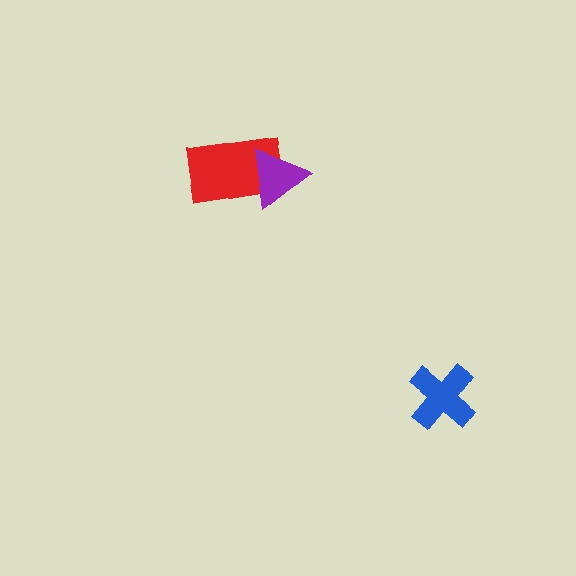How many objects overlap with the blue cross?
0 objects overlap with the blue cross.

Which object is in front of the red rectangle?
The purple triangle is in front of the red rectangle.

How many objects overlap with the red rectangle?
1 object overlaps with the red rectangle.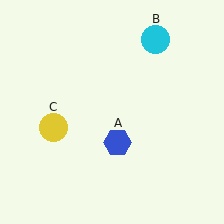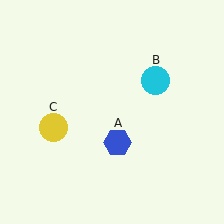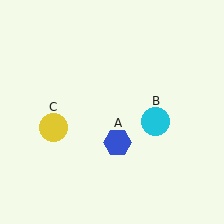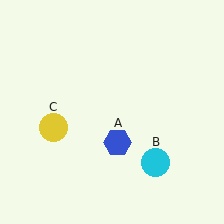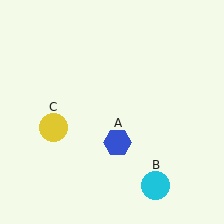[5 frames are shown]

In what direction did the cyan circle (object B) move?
The cyan circle (object B) moved down.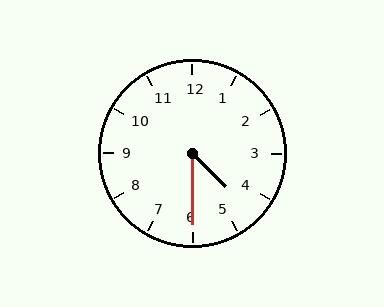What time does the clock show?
4:30.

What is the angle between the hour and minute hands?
Approximately 45 degrees.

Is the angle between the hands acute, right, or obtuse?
It is acute.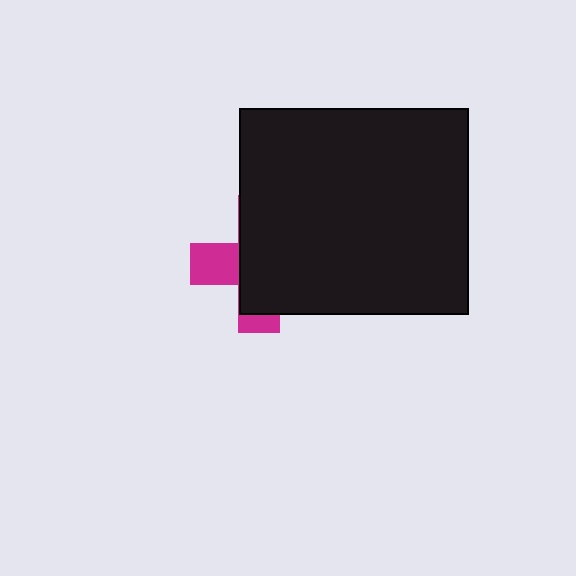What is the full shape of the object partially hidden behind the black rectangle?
The partially hidden object is a magenta cross.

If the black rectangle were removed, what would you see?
You would see the complete magenta cross.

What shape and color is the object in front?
The object in front is a black rectangle.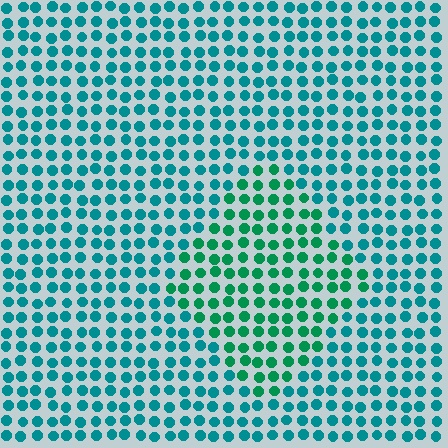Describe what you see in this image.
The image is filled with small teal elements in a uniform arrangement. A diamond-shaped region is visible where the elements are tinted to a slightly different hue, forming a subtle color boundary.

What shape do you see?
I see a diamond.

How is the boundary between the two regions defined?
The boundary is defined purely by a slight shift in hue (about 30 degrees). Spacing, size, and orientation are identical on both sides.